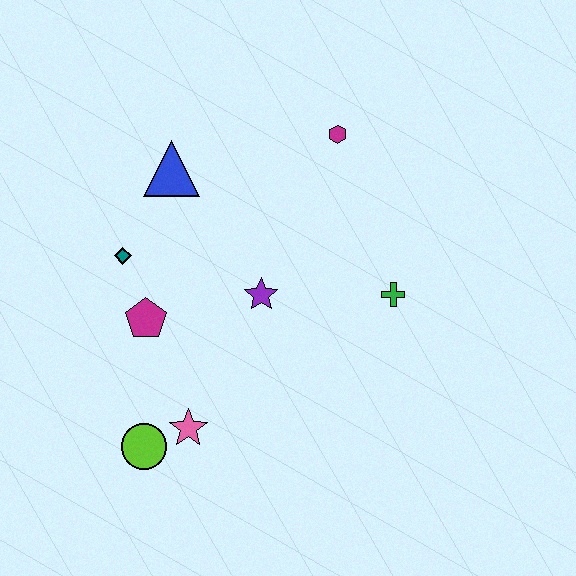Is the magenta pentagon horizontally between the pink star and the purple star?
No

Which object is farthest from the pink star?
The magenta hexagon is farthest from the pink star.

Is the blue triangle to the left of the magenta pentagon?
No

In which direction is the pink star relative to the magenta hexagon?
The pink star is below the magenta hexagon.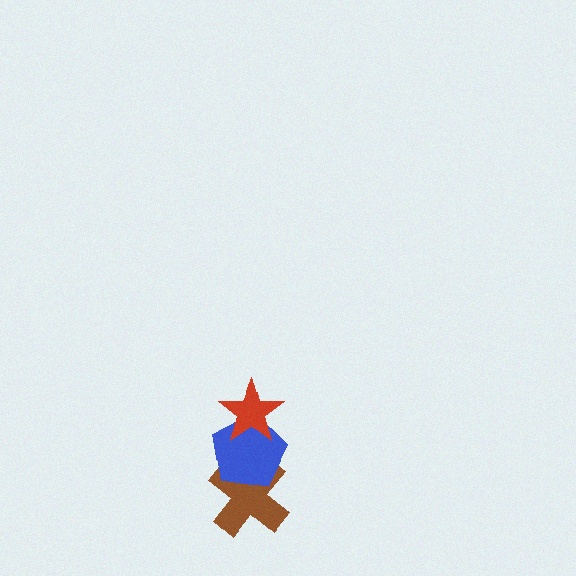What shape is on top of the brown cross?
The blue pentagon is on top of the brown cross.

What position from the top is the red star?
The red star is 1st from the top.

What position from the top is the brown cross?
The brown cross is 3rd from the top.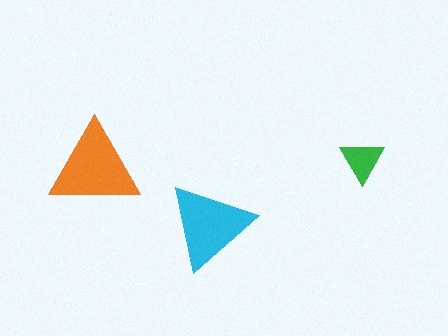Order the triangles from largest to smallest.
the orange one, the cyan one, the green one.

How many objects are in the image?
There are 3 objects in the image.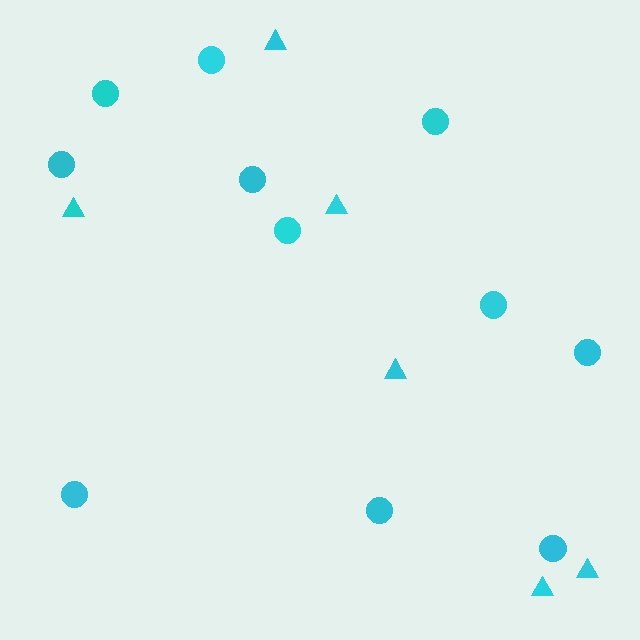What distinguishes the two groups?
There are 2 groups: one group of triangles (6) and one group of circles (11).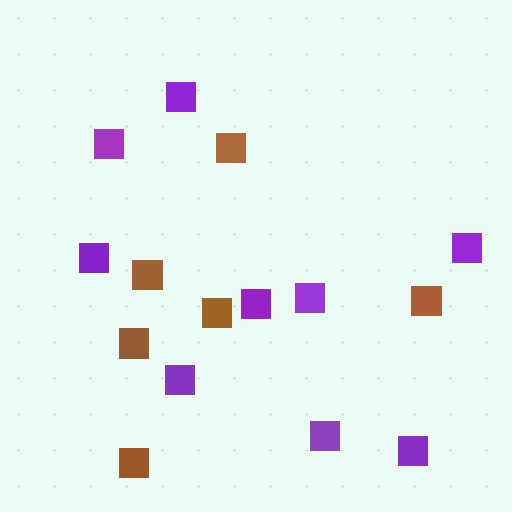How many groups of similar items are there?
There are 2 groups: one group of brown squares (6) and one group of purple squares (9).